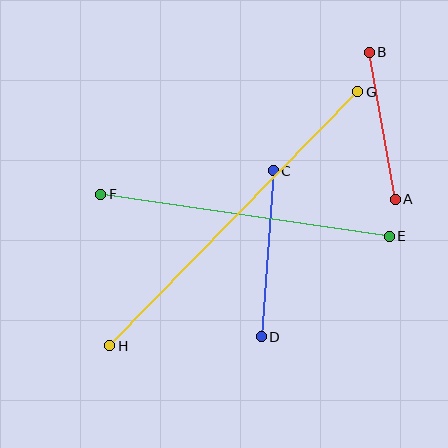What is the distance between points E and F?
The distance is approximately 292 pixels.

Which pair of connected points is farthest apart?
Points G and H are farthest apart.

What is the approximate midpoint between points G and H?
The midpoint is at approximately (234, 219) pixels.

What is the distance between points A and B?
The distance is approximately 150 pixels.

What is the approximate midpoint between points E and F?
The midpoint is at approximately (245, 215) pixels.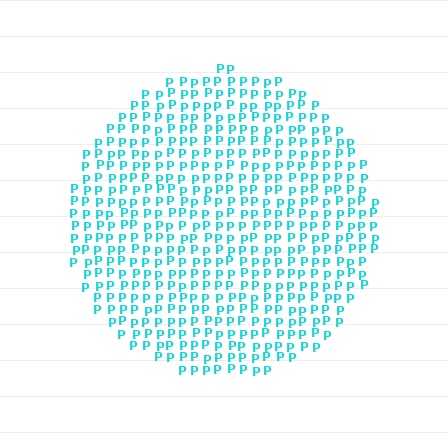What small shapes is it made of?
It is made of small letter P's.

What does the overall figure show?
The overall figure shows a circle.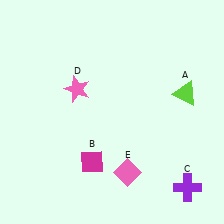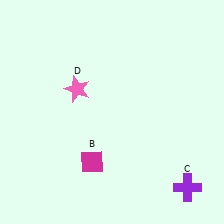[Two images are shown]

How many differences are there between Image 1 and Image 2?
There are 2 differences between the two images.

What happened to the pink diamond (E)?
The pink diamond (E) was removed in Image 2. It was in the bottom-right area of Image 1.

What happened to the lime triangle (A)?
The lime triangle (A) was removed in Image 2. It was in the top-right area of Image 1.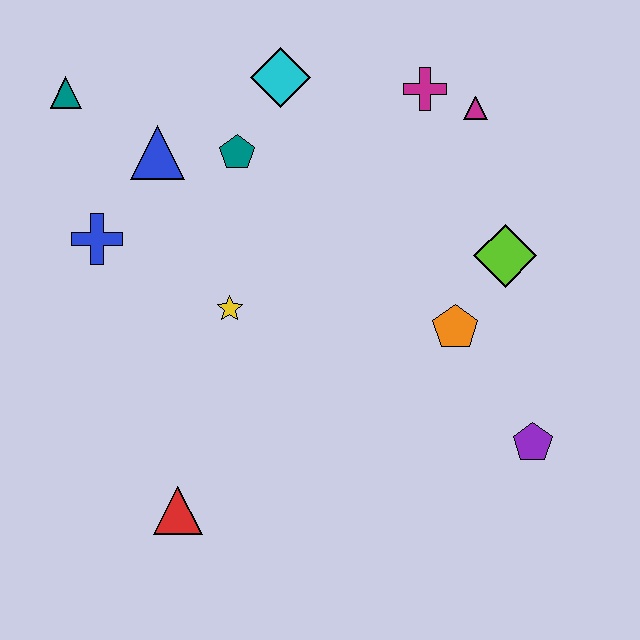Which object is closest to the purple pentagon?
The orange pentagon is closest to the purple pentagon.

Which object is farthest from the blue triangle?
The purple pentagon is farthest from the blue triangle.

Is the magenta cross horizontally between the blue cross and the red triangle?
No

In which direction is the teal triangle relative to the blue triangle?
The teal triangle is to the left of the blue triangle.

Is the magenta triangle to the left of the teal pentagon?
No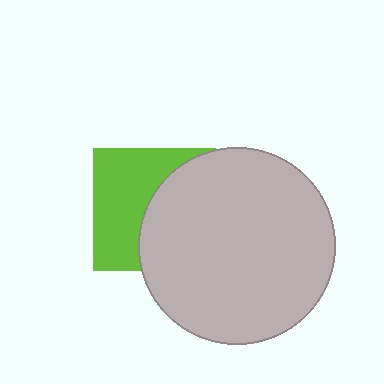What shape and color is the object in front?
The object in front is a light gray circle.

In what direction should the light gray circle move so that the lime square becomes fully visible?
The light gray circle should move right. That is the shortest direction to clear the overlap and leave the lime square fully visible.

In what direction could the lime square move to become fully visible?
The lime square could move left. That would shift it out from behind the light gray circle entirely.